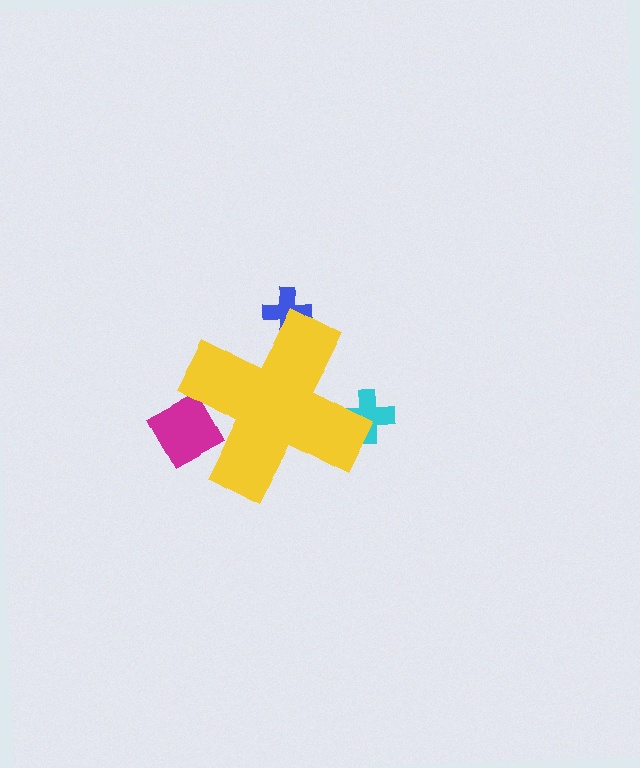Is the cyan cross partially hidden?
Yes, the cyan cross is partially hidden behind the yellow cross.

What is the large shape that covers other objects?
A yellow cross.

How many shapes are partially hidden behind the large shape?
3 shapes are partially hidden.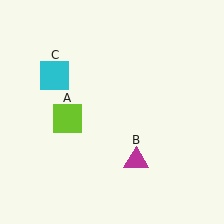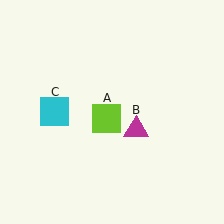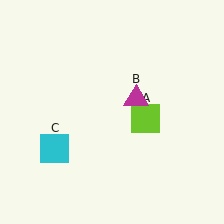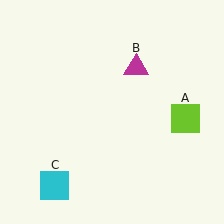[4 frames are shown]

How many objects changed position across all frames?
3 objects changed position: lime square (object A), magenta triangle (object B), cyan square (object C).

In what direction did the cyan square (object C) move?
The cyan square (object C) moved down.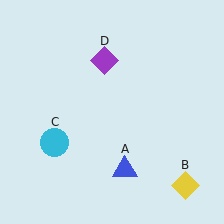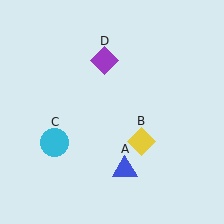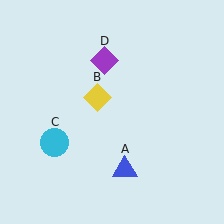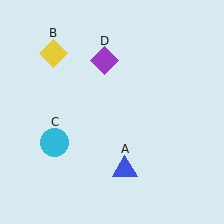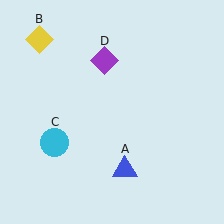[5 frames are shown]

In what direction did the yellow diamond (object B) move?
The yellow diamond (object B) moved up and to the left.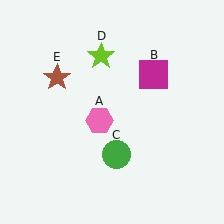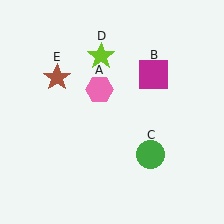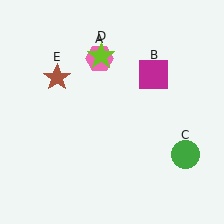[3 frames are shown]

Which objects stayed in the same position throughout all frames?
Magenta square (object B) and lime star (object D) and brown star (object E) remained stationary.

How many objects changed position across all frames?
2 objects changed position: pink hexagon (object A), green circle (object C).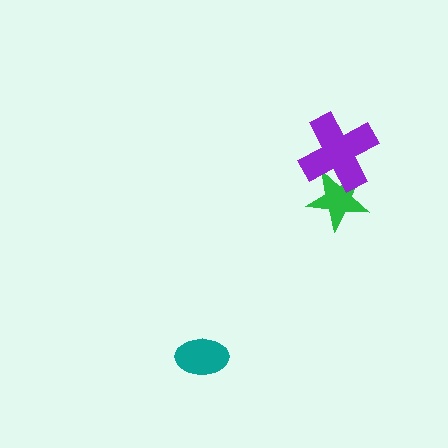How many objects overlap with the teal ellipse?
0 objects overlap with the teal ellipse.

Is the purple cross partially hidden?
No, no other shape covers it.